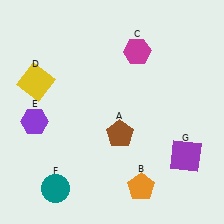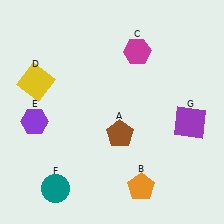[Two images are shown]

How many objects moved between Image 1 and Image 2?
1 object moved between the two images.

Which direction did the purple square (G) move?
The purple square (G) moved up.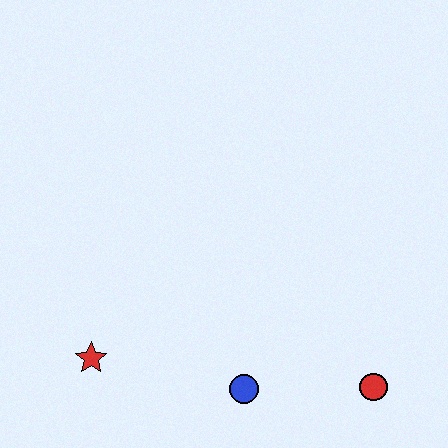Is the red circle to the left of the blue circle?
No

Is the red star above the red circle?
Yes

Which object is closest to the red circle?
The blue circle is closest to the red circle.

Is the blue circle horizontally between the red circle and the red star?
Yes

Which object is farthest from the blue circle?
The red star is farthest from the blue circle.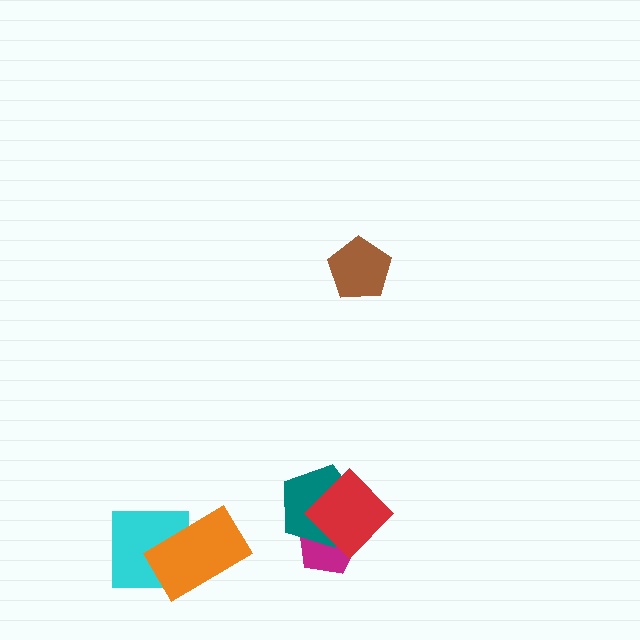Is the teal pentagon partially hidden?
Yes, it is partially covered by another shape.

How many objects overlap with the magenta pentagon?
2 objects overlap with the magenta pentagon.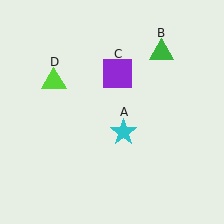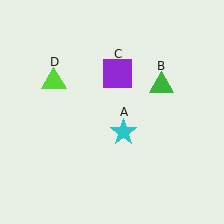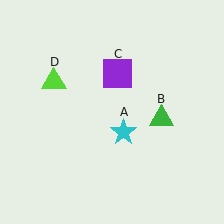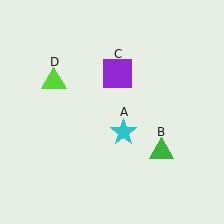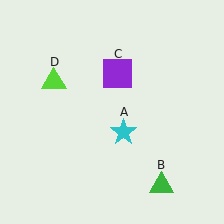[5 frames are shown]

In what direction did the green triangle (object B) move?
The green triangle (object B) moved down.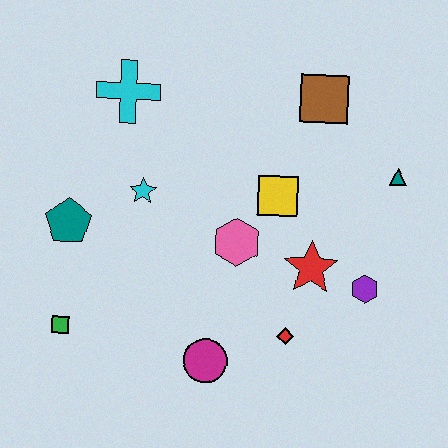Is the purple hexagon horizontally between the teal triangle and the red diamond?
Yes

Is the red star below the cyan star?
Yes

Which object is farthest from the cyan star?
The teal triangle is farthest from the cyan star.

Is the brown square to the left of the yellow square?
No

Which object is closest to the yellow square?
The pink hexagon is closest to the yellow square.